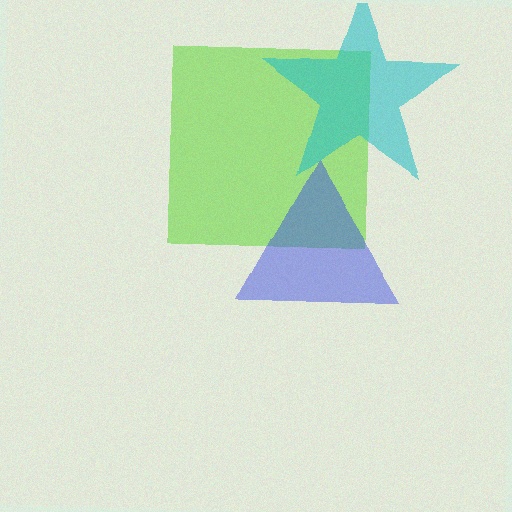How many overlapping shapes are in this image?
There are 3 overlapping shapes in the image.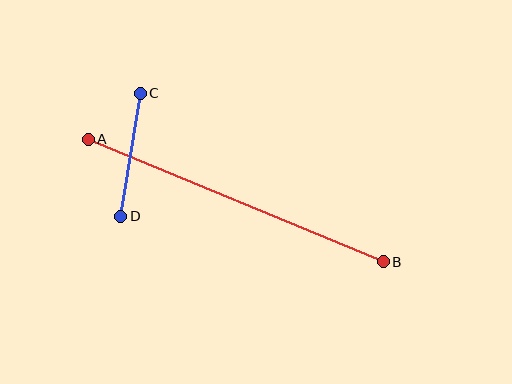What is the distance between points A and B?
The distance is approximately 319 pixels.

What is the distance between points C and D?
The distance is approximately 125 pixels.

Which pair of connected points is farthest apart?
Points A and B are farthest apart.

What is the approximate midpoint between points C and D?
The midpoint is at approximately (131, 155) pixels.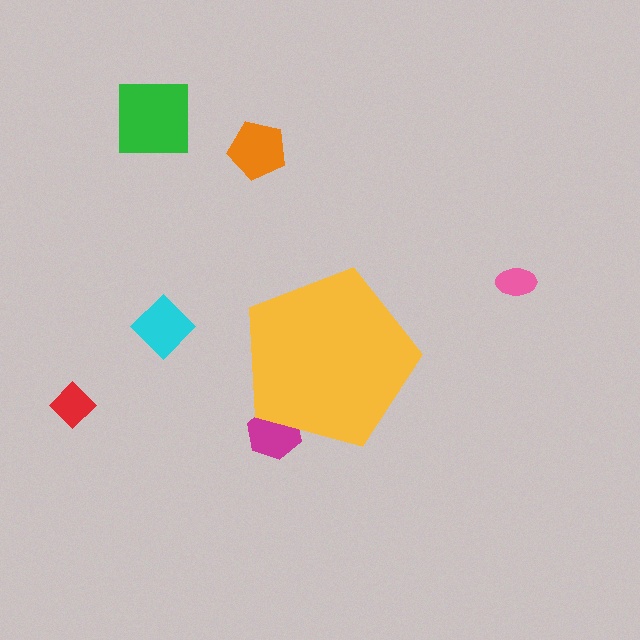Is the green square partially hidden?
No, the green square is fully visible.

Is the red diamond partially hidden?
No, the red diamond is fully visible.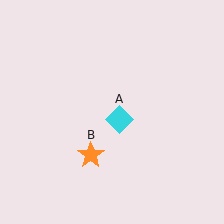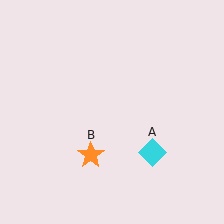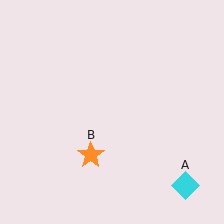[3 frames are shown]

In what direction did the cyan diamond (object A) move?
The cyan diamond (object A) moved down and to the right.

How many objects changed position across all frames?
1 object changed position: cyan diamond (object A).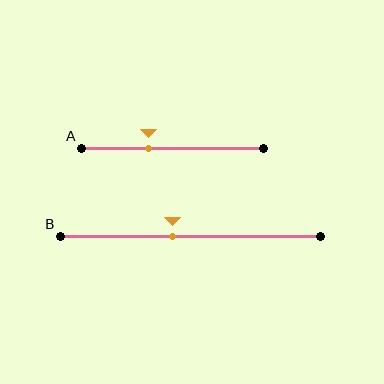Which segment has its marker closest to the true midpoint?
Segment B has its marker closest to the true midpoint.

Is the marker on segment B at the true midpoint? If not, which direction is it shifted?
No, the marker on segment B is shifted to the left by about 7% of the segment length.